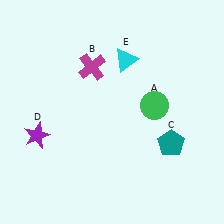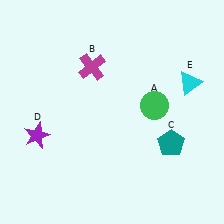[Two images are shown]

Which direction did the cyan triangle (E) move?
The cyan triangle (E) moved right.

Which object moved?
The cyan triangle (E) moved right.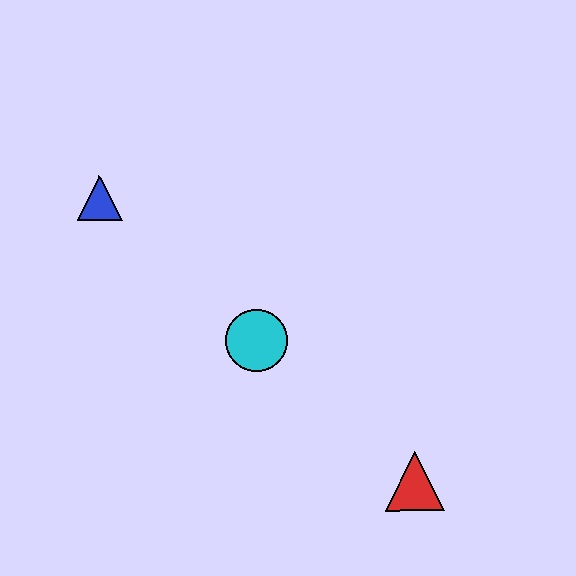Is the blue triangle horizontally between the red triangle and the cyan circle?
No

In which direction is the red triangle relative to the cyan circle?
The red triangle is to the right of the cyan circle.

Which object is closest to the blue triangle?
The cyan circle is closest to the blue triangle.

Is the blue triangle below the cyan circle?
No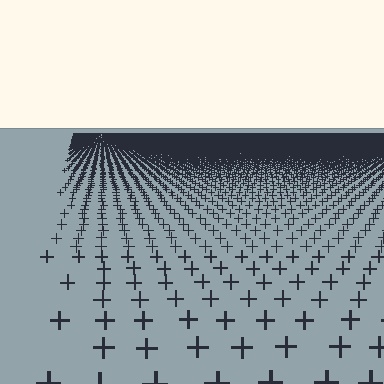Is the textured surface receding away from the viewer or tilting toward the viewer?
The surface is receding away from the viewer. Texture elements get smaller and denser toward the top.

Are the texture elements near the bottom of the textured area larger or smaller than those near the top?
Larger. Near the bottom, elements are closer to the viewer and appear at a bigger on-screen size.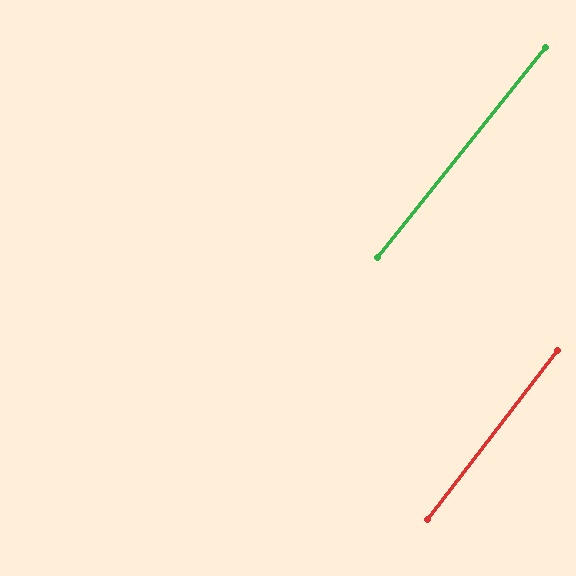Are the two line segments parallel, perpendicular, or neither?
Parallel — their directions differ by only 1.2°.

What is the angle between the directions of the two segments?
Approximately 1 degree.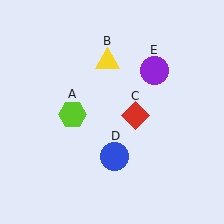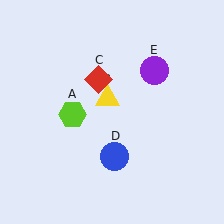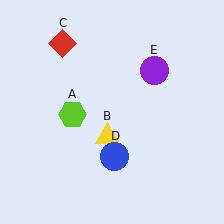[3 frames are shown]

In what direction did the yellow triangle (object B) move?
The yellow triangle (object B) moved down.